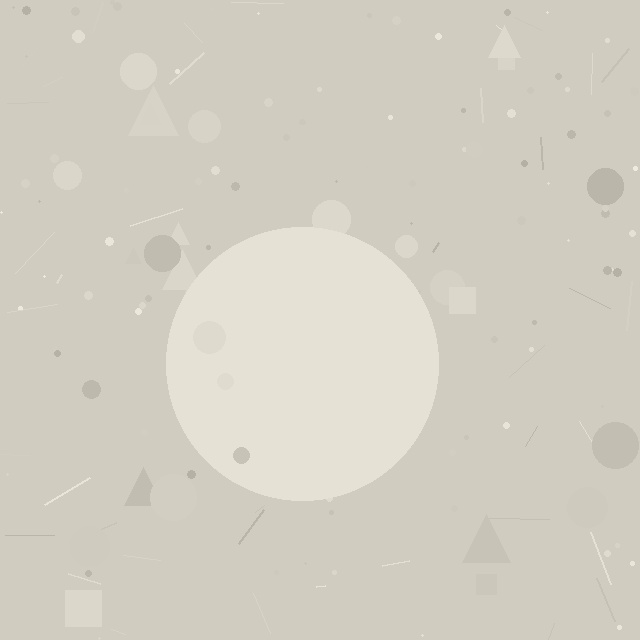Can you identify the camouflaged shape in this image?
The camouflaged shape is a circle.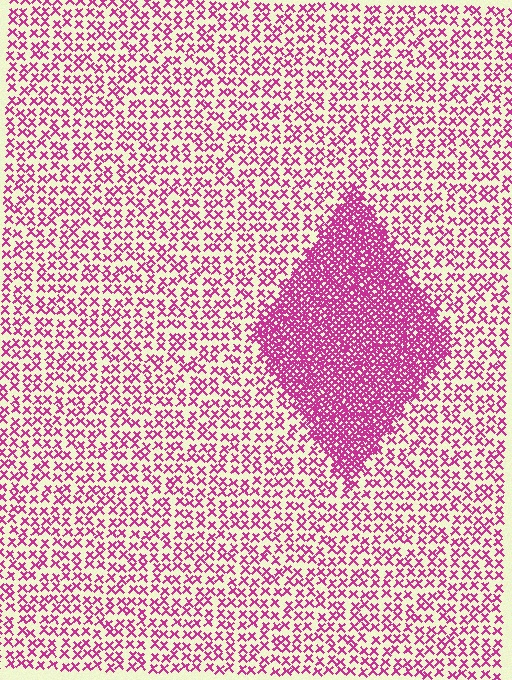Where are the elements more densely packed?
The elements are more densely packed inside the diamond boundary.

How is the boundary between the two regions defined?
The boundary is defined by a change in element density (approximately 3.1x ratio). All elements are the same color, size, and shape.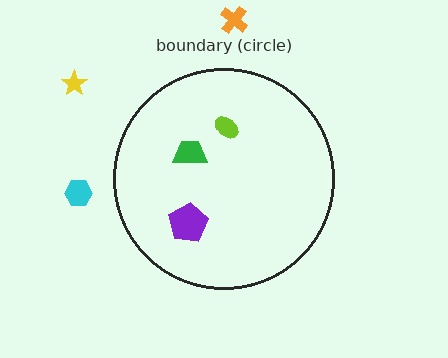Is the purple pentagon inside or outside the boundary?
Inside.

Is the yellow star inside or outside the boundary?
Outside.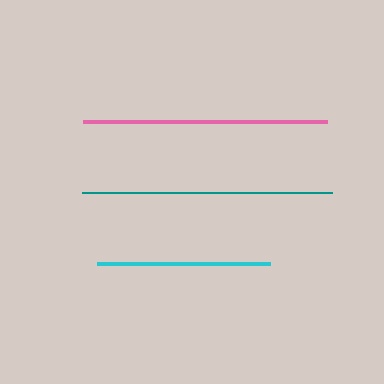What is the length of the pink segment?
The pink segment is approximately 244 pixels long.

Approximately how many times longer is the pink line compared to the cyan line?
The pink line is approximately 1.4 times the length of the cyan line.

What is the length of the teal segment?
The teal segment is approximately 250 pixels long.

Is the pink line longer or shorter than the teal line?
The teal line is longer than the pink line.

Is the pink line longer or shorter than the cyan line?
The pink line is longer than the cyan line.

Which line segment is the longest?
The teal line is the longest at approximately 250 pixels.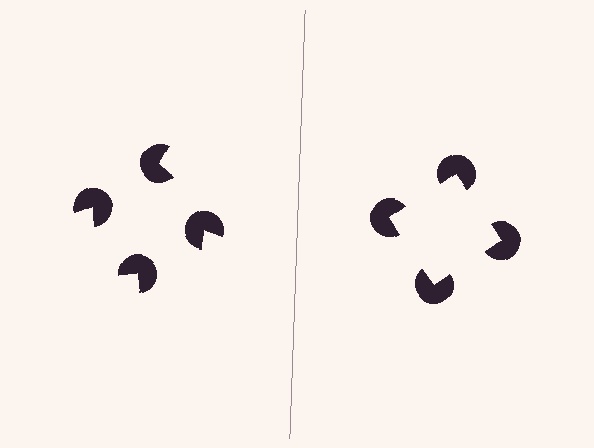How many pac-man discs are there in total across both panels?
8 — 4 on each side.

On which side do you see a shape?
An illusory square appears on the right side. On the left side the wedge cuts are rotated, so no coherent shape forms.